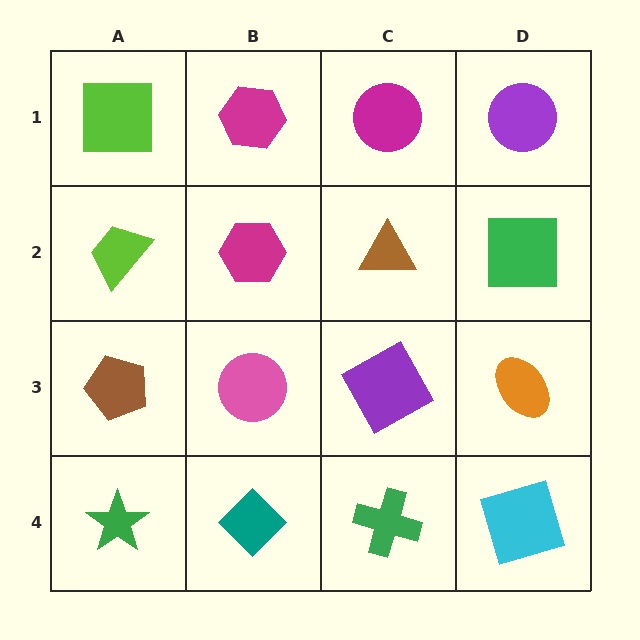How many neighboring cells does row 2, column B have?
4.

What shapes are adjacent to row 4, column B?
A pink circle (row 3, column B), a green star (row 4, column A), a green cross (row 4, column C).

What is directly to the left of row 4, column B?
A green star.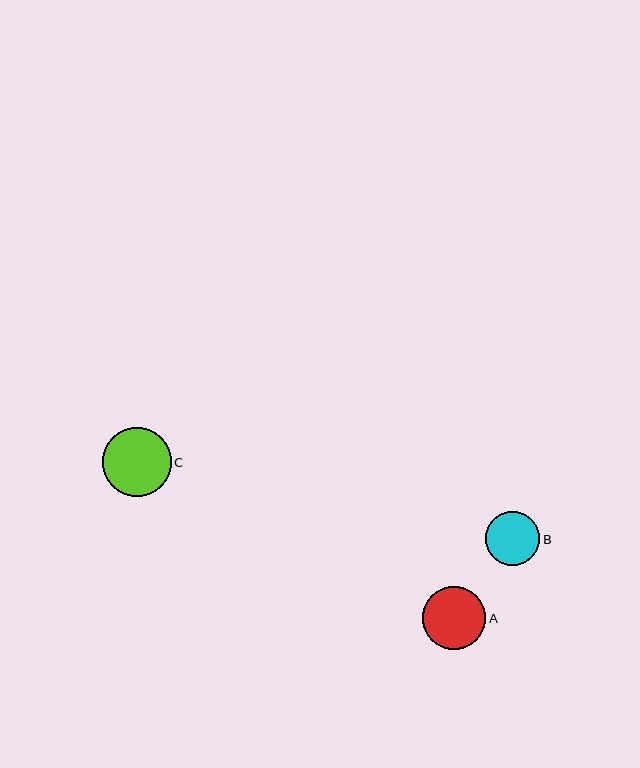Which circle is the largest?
Circle C is the largest with a size of approximately 69 pixels.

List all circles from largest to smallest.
From largest to smallest: C, A, B.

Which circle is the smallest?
Circle B is the smallest with a size of approximately 54 pixels.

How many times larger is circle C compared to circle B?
Circle C is approximately 1.3 times the size of circle B.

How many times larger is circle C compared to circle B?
Circle C is approximately 1.3 times the size of circle B.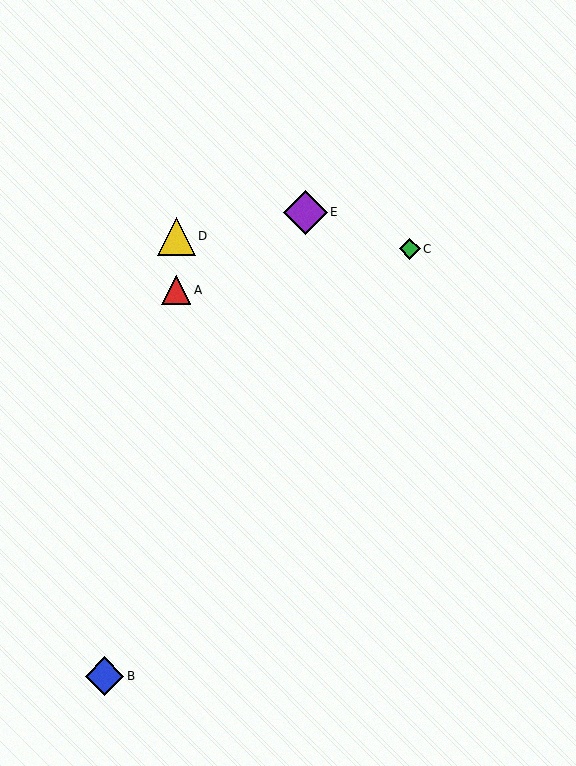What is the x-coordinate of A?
Object A is at x≈176.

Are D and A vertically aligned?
Yes, both are at x≈176.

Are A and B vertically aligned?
No, A is at x≈176 and B is at x≈105.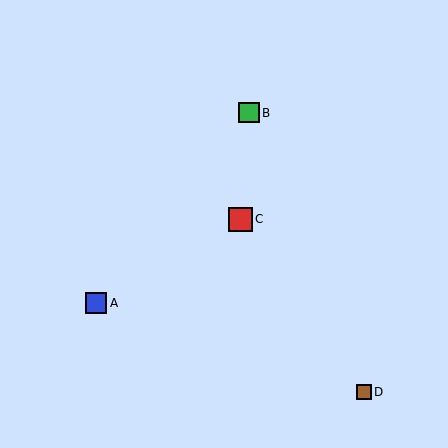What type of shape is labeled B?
Shape B is a green square.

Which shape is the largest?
The red square (labeled C) is the largest.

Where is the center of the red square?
The center of the red square is at (240, 219).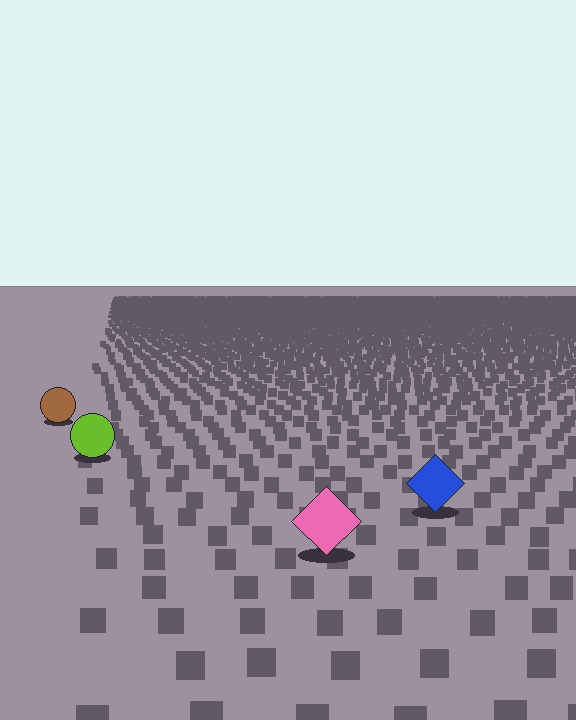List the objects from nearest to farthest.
From nearest to farthest: the pink diamond, the blue diamond, the lime circle, the brown circle.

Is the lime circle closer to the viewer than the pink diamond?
No. The pink diamond is closer — you can tell from the texture gradient: the ground texture is coarser near it.